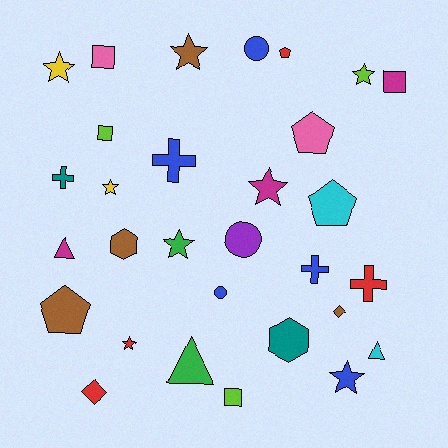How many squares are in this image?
There are 4 squares.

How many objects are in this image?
There are 30 objects.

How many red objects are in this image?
There are 4 red objects.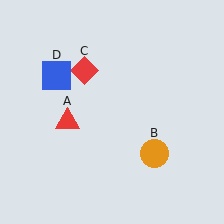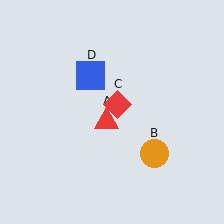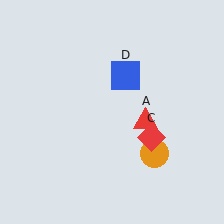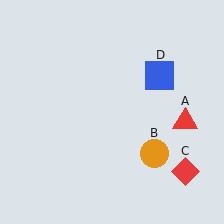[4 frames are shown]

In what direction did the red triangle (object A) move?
The red triangle (object A) moved right.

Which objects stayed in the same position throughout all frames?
Orange circle (object B) remained stationary.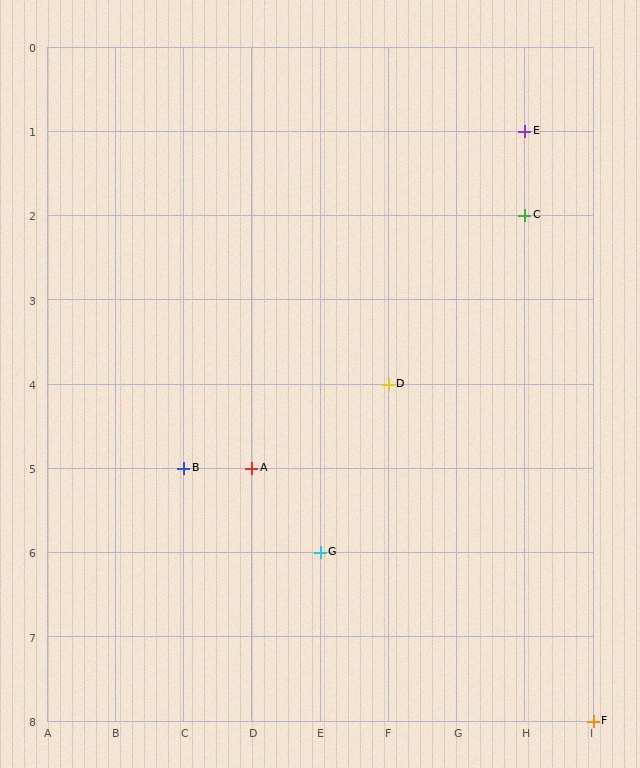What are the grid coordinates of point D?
Point D is at grid coordinates (F, 4).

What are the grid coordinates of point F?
Point F is at grid coordinates (I, 8).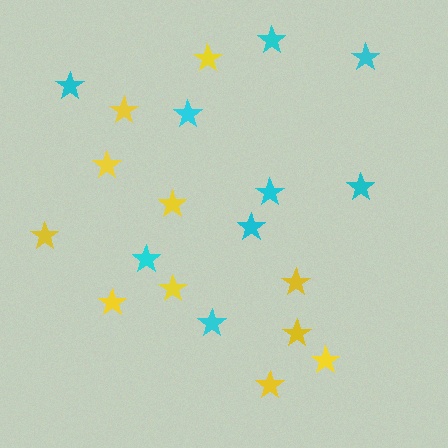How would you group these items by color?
There are 2 groups: one group of yellow stars (11) and one group of cyan stars (9).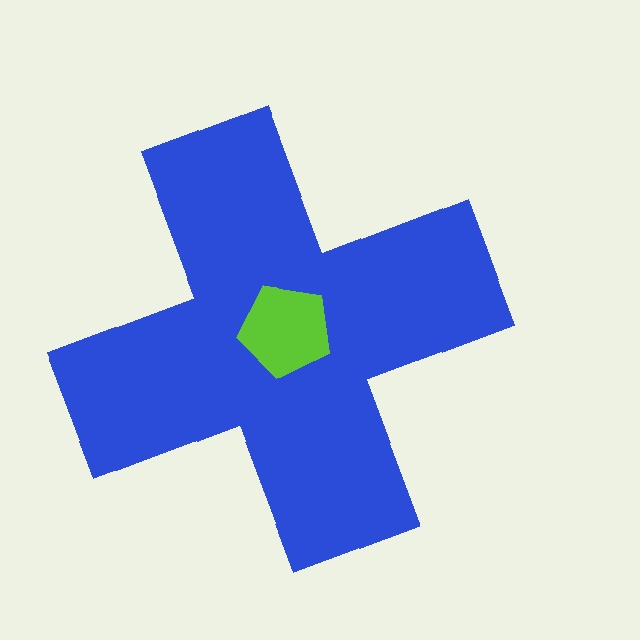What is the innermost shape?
The lime pentagon.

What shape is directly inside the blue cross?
The lime pentagon.